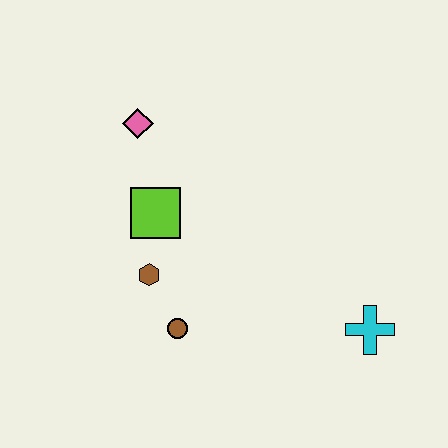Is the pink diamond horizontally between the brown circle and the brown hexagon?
No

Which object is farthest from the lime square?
The cyan cross is farthest from the lime square.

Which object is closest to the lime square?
The brown hexagon is closest to the lime square.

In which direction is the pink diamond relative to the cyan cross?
The pink diamond is to the left of the cyan cross.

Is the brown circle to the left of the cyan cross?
Yes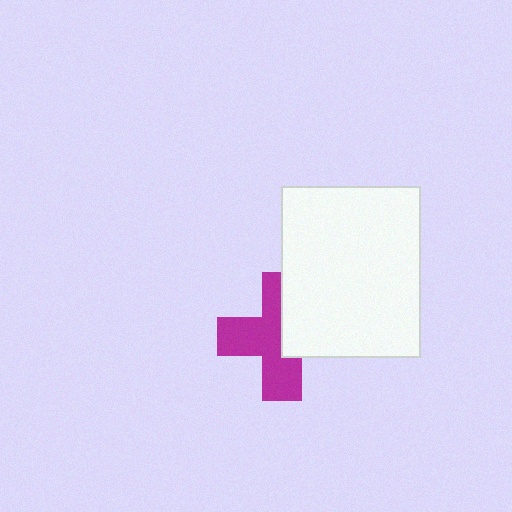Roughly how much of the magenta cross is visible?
About half of it is visible (roughly 60%).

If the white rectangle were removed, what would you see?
You would see the complete magenta cross.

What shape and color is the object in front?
The object in front is a white rectangle.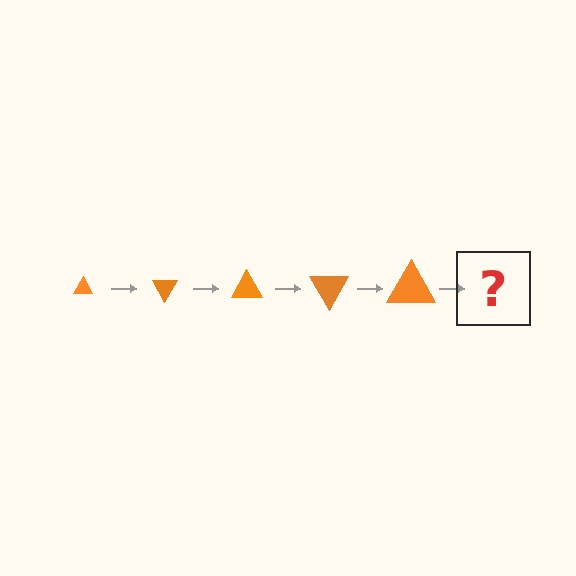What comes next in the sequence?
The next element should be a triangle, larger than the previous one and rotated 300 degrees from the start.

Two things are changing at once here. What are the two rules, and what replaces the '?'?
The two rules are that the triangle grows larger each step and it rotates 60 degrees each step. The '?' should be a triangle, larger than the previous one and rotated 300 degrees from the start.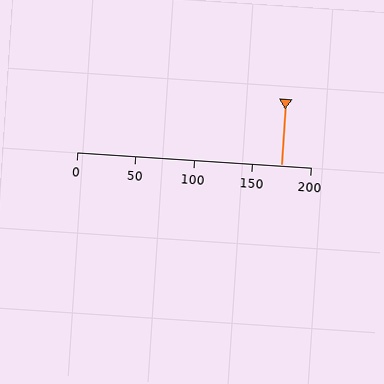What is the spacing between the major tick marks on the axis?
The major ticks are spaced 50 apart.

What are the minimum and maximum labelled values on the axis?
The axis runs from 0 to 200.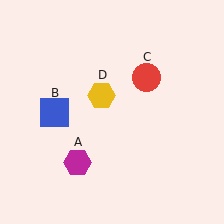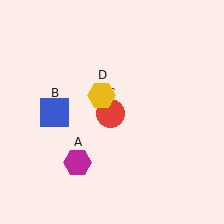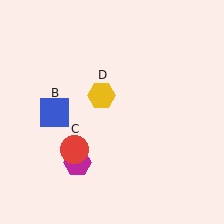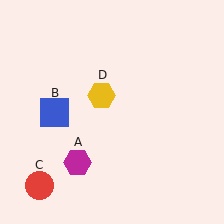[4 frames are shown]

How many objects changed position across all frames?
1 object changed position: red circle (object C).